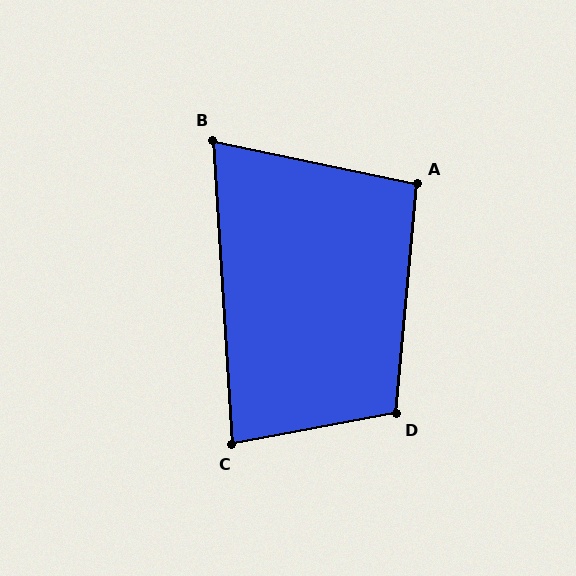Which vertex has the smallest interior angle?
B, at approximately 74 degrees.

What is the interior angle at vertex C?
Approximately 83 degrees (acute).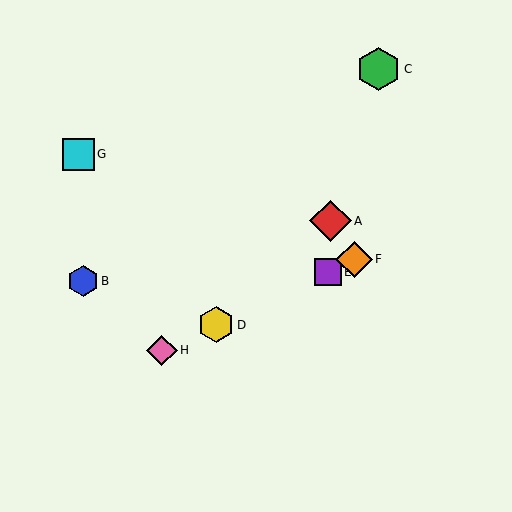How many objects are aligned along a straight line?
4 objects (D, E, F, H) are aligned along a straight line.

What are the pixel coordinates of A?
Object A is at (331, 221).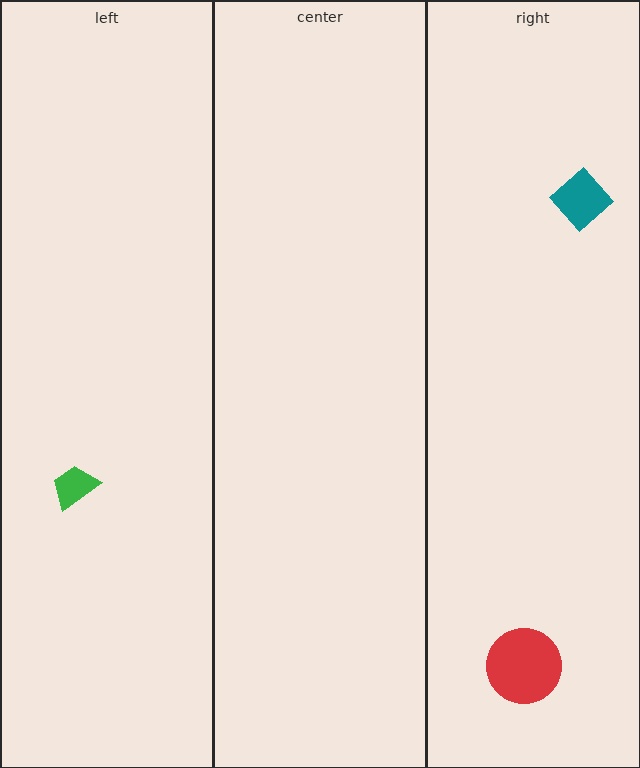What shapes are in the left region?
The green trapezoid.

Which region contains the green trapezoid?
The left region.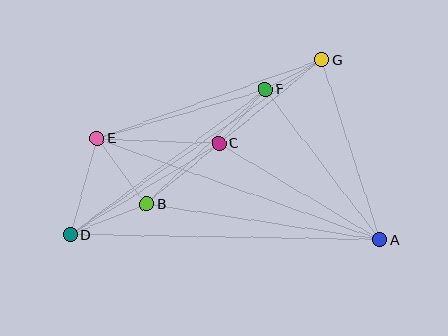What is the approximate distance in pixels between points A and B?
The distance between A and B is approximately 237 pixels.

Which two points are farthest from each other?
Points A and D are farthest from each other.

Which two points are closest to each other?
Points F and G are closest to each other.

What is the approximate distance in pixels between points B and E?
The distance between B and E is approximately 82 pixels.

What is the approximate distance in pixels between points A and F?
The distance between A and F is approximately 189 pixels.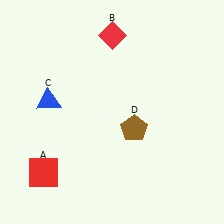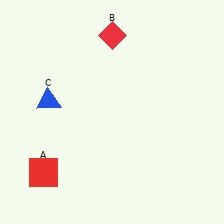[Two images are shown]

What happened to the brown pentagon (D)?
The brown pentagon (D) was removed in Image 2. It was in the bottom-right area of Image 1.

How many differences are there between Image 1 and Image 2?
There is 1 difference between the two images.